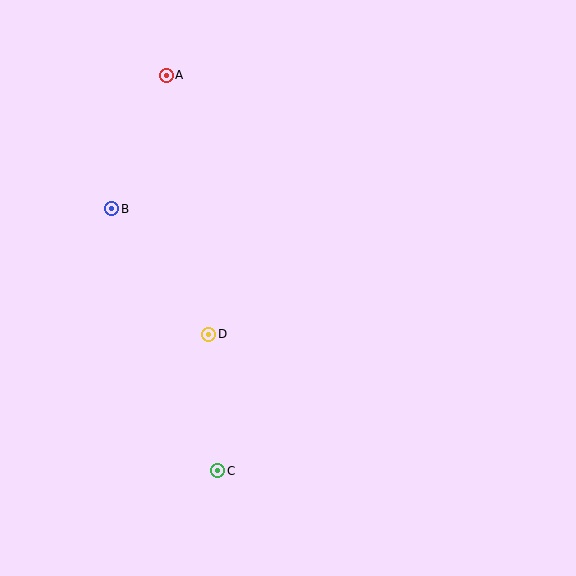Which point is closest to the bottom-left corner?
Point C is closest to the bottom-left corner.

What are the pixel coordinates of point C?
Point C is at (218, 471).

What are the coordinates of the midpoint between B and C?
The midpoint between B and C is at (165, 340).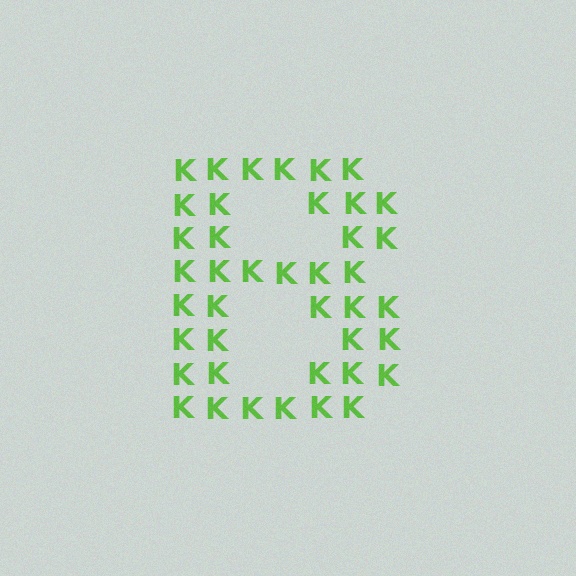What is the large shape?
The large shape is the letter B.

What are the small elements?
The small elements are letter K's.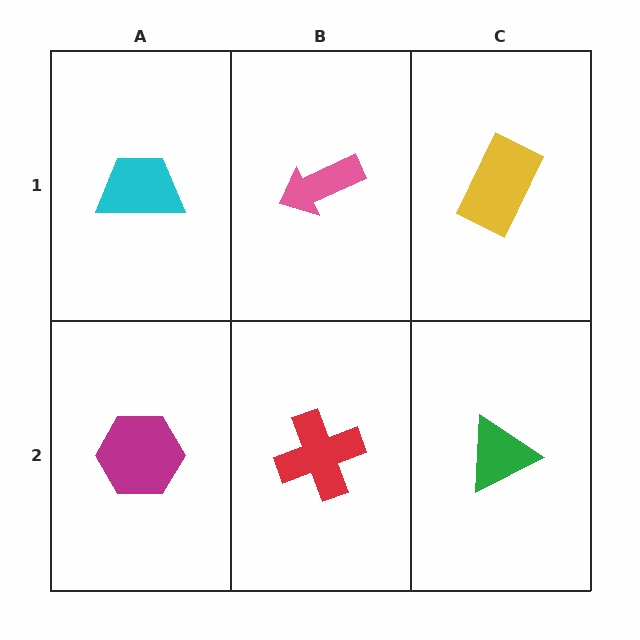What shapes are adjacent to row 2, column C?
A yellow rectangle (row 1, column C), a red cross (row 2, column B).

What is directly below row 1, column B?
A red cross.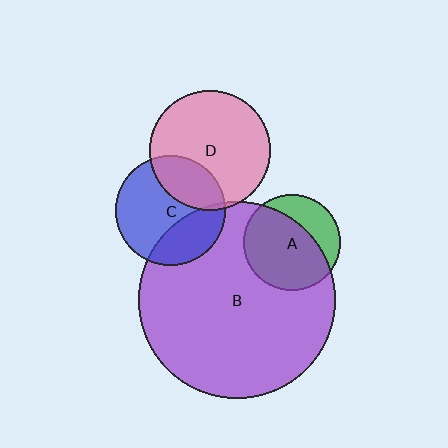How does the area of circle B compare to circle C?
Approximately 3.2 times.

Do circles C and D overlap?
Yes.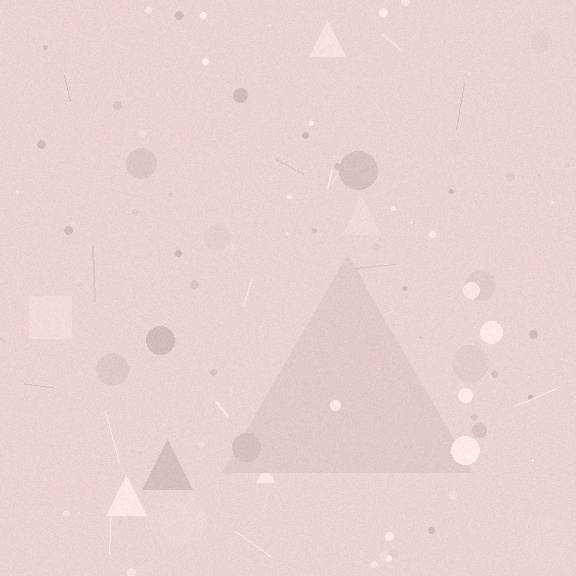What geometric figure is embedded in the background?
A triangle is embedded in the background.